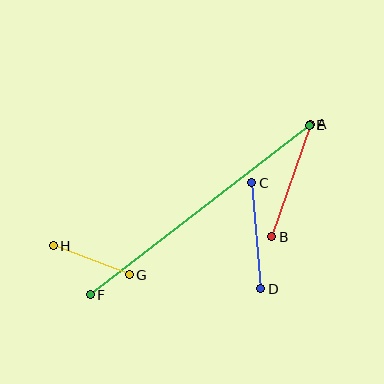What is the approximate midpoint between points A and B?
The midpoint is at approximately (291, 181) pixels.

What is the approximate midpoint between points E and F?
The midpoint is at approximately (200, 210) pixels.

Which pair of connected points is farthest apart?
Points E and F are farthest apart.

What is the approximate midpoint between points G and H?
The midpoint is at approximately (91, 260) pixels.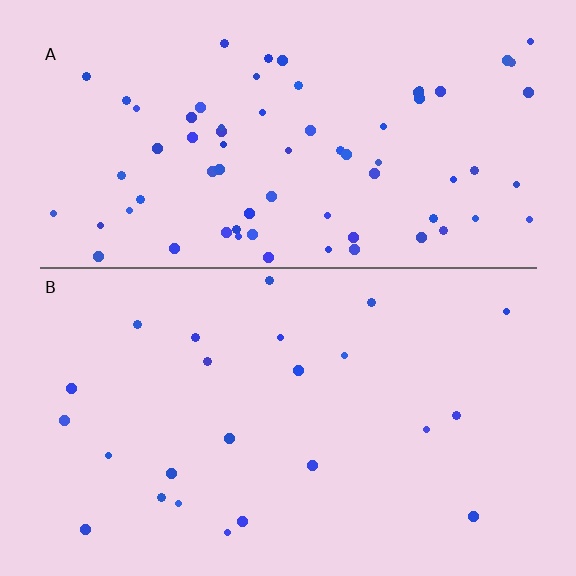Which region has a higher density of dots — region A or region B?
A (the top).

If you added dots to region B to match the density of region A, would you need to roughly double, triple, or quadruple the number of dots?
Approximately triple.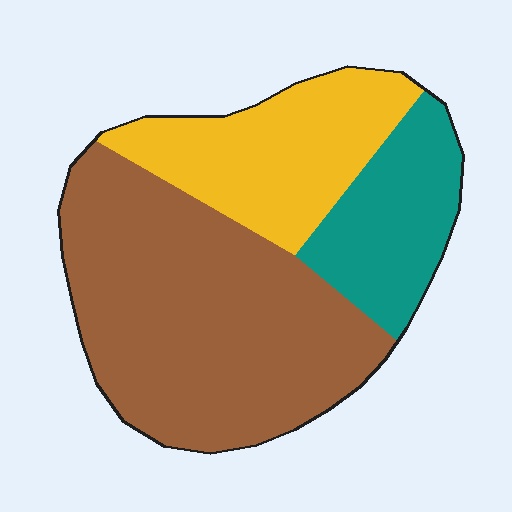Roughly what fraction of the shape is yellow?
Yellow takes up between a sixth and a third of the shape.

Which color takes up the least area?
Teal, at roughly 20%.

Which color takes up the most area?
Brown, at roughly 55%.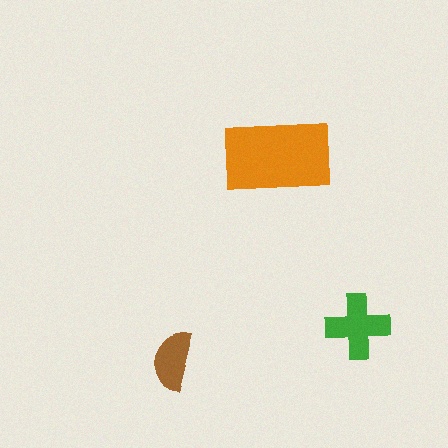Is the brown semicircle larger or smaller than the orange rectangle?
Smaller.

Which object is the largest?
The orange rectangle.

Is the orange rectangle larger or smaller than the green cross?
Larger.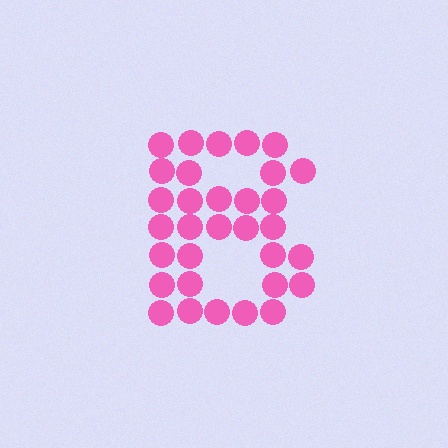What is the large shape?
The large shape is the letter B.